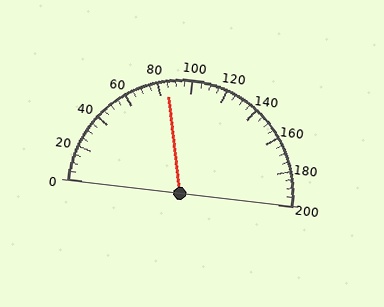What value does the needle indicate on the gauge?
The needle indicates approximately 85.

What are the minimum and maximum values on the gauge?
The gauge ranges from 0 to 200.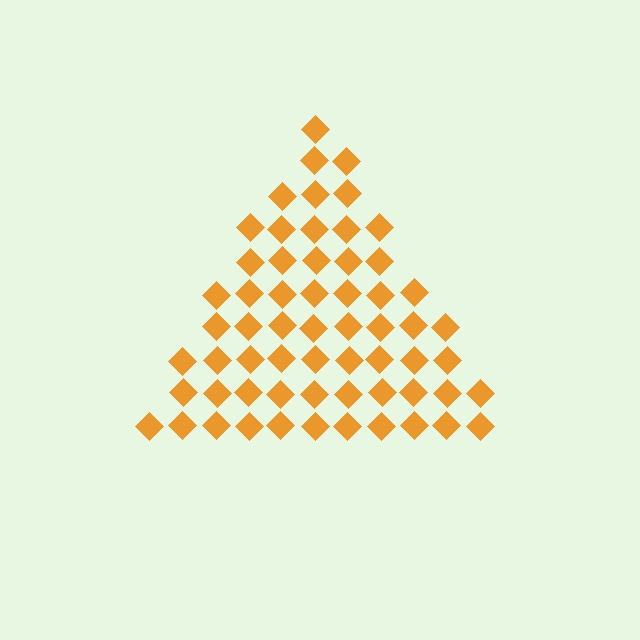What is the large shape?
The large shape is a triangle.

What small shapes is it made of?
It is made of small diamonds.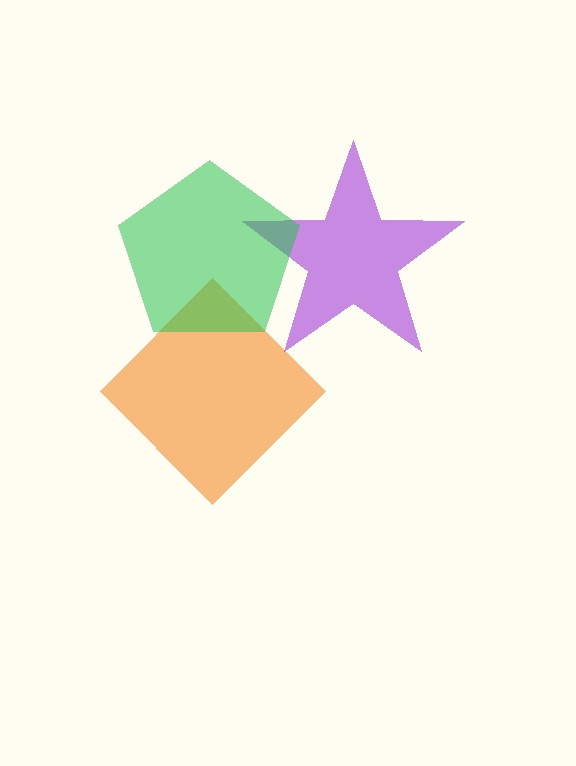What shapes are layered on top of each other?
The layered shapes are: an orange diamond, a purple star, a green pentagon.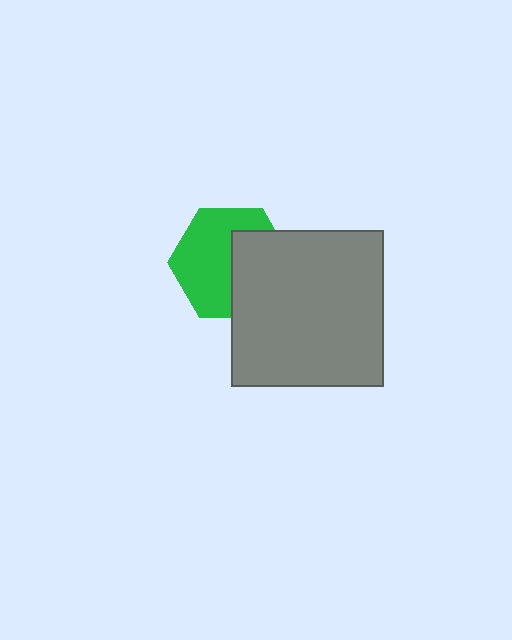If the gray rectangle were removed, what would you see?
You would see the complete green hexagon.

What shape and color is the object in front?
The object in front is a gray rectangle.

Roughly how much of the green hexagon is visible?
About half of it is visible (roughly 59%).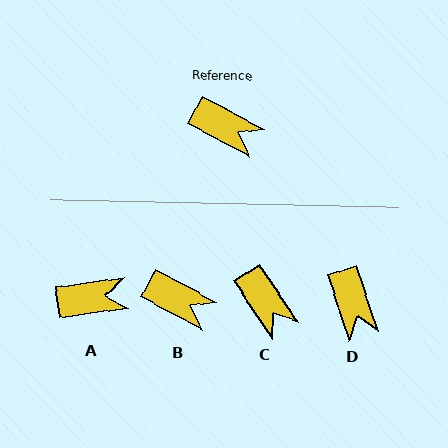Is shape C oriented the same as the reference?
No, it is off by about 29 degrees.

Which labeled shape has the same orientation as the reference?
B.